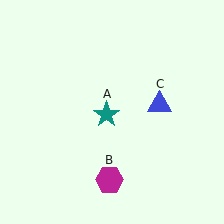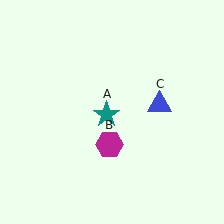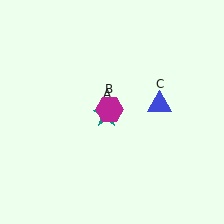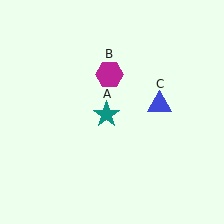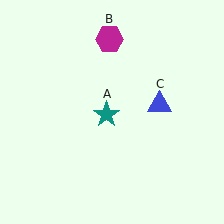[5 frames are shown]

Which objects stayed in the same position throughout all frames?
Teal star (object A) and blue triangle (object C) remained stationary.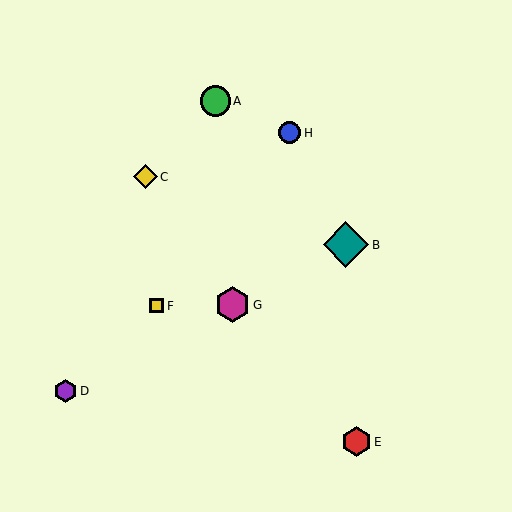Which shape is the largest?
The teal diamond (labeled B) is the largest.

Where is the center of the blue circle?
The center of the blue circle is at (290, 133).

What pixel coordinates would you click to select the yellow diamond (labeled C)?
Click at (146, 177) to select the yellow diamond C.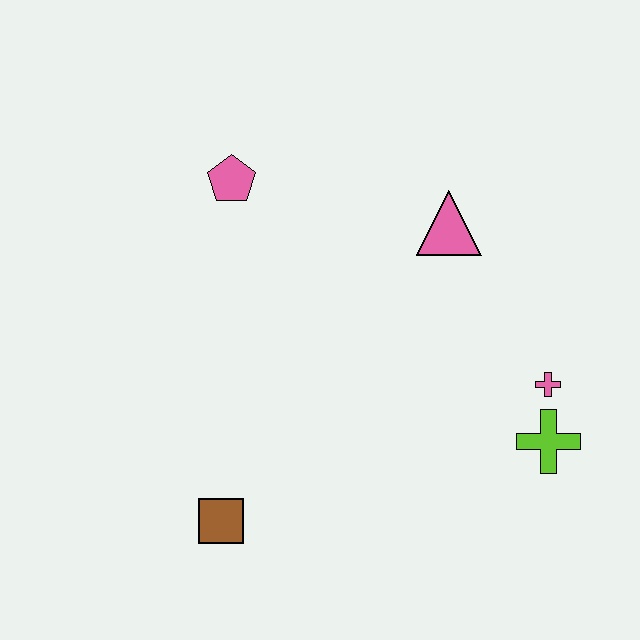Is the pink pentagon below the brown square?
No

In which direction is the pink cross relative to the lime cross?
The pink cross is above the lime cross.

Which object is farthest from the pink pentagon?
The lime cross is farthest from the pink pentagon.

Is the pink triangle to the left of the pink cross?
Yes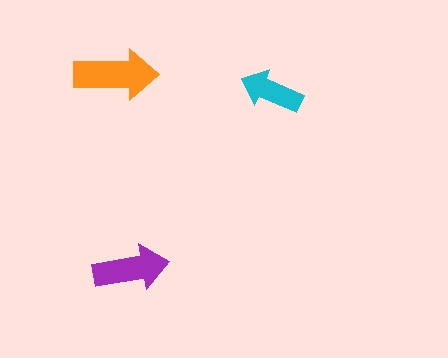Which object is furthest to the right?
The cyan arrow is rightmost.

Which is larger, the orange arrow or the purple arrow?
The orange one.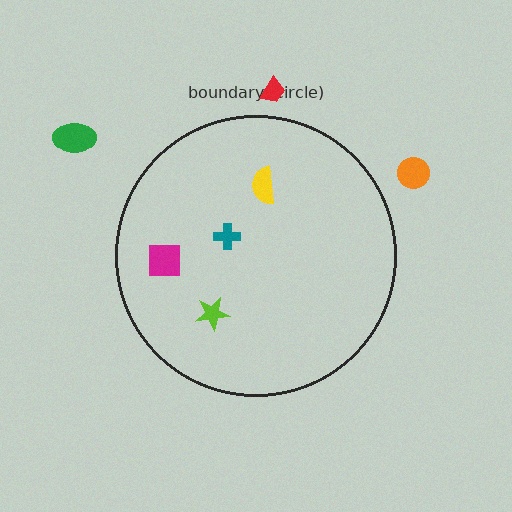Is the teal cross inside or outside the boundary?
Inside.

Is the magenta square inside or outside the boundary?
Inside.